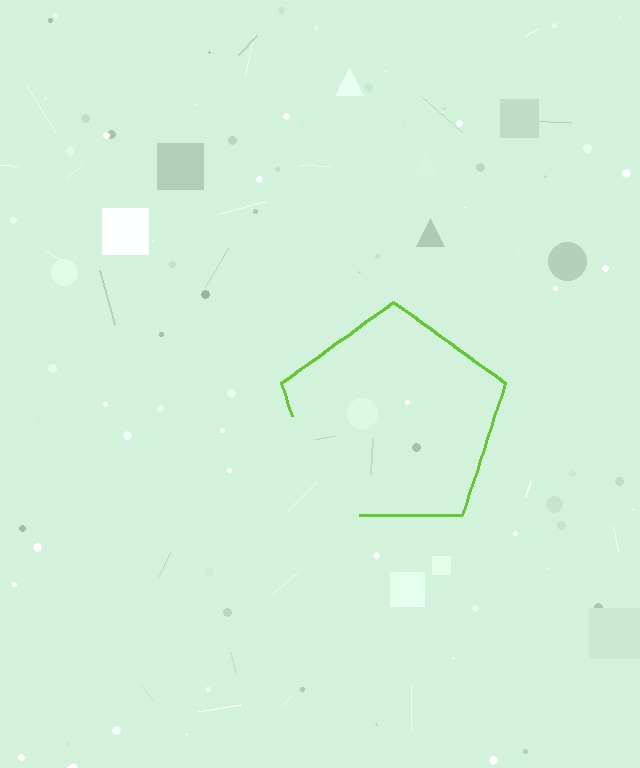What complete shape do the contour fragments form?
The contour fragments form a pentagon.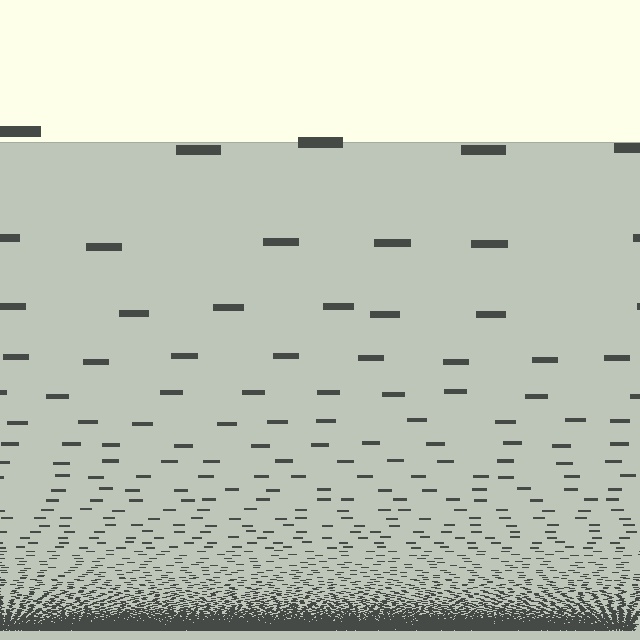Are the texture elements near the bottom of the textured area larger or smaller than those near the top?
Smaller. The gradient is inverted — elements near the bottom are smaller and denser.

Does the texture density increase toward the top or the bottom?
Density increases toward the bottom.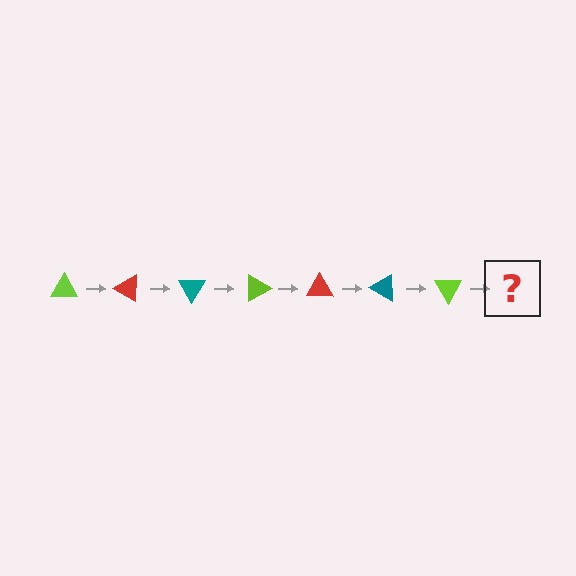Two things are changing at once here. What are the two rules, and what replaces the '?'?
The two rules are that it rotates 30 degrees each step and the color cycles through lime, red, and teal. The '?' should be a red triangle, rotated 210 degrees from the start.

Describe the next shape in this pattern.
It should be a red triangle, rotated 210 degrees from the start.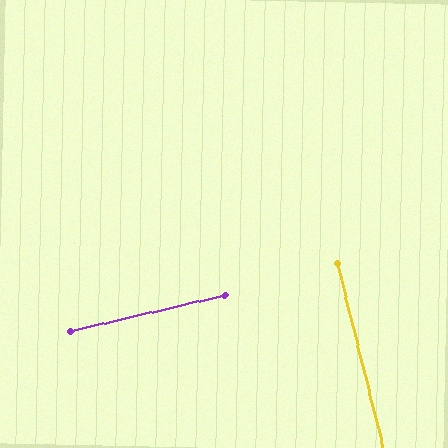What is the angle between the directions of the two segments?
Approximately 89 degrees.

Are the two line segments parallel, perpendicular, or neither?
Perpendicular — they meet at approximately 89°.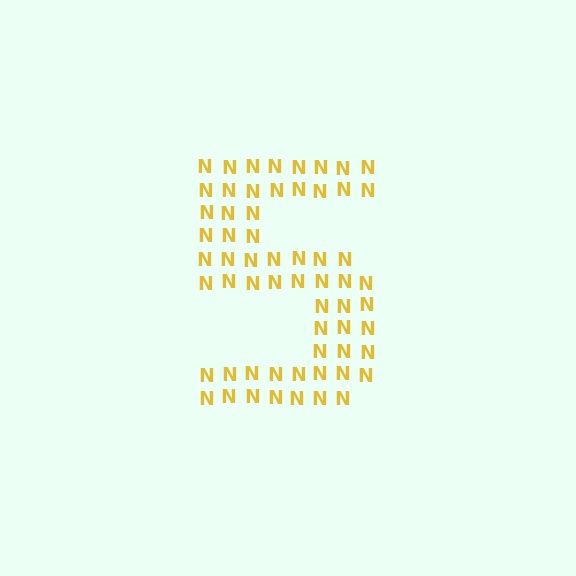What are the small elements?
The small elements are letter N's.